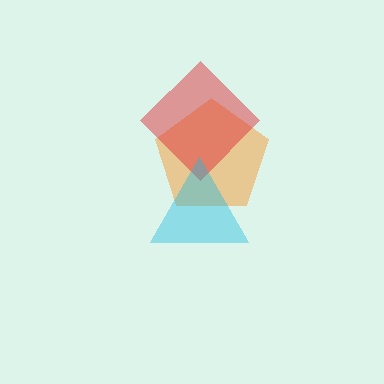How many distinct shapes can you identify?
There are 3 distinct shapes: an orange pentagon, a red diamond, a cyan triangle.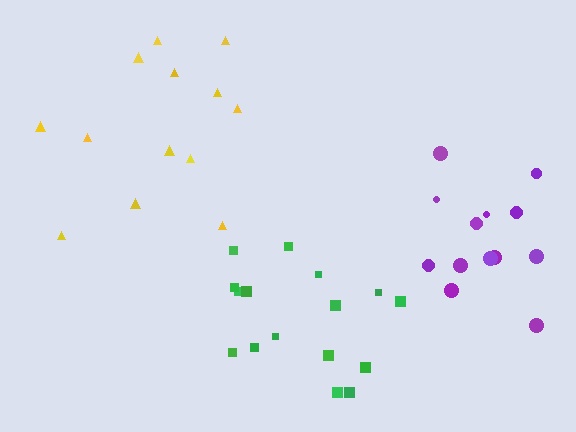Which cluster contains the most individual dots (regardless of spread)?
Green (16).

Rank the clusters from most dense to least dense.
purple, green, yellow.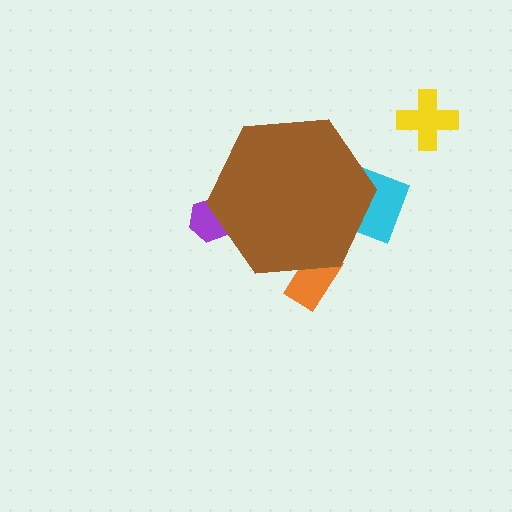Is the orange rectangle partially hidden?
Yes, the orange rectangle is partially hidden behind the brown hexagon.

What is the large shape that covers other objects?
A brown hexagon.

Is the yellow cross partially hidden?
No, the yellow cross is fully visible.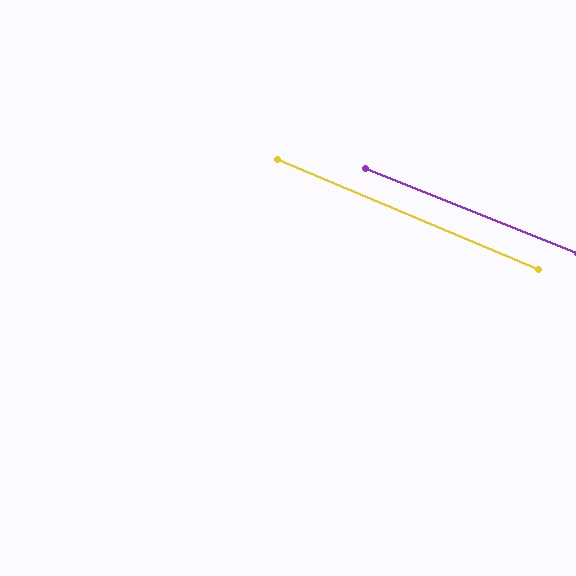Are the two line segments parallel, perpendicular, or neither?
Parallel — their directions differ by only 1.1°.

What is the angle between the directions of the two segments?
Approximately 1 degree.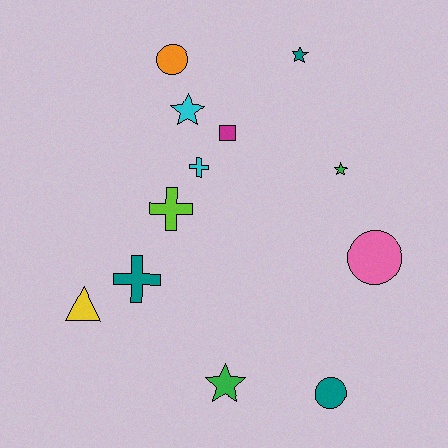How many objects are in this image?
There are 12 objects.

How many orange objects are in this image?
There is 1 orange object.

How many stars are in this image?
There are 4 stars.